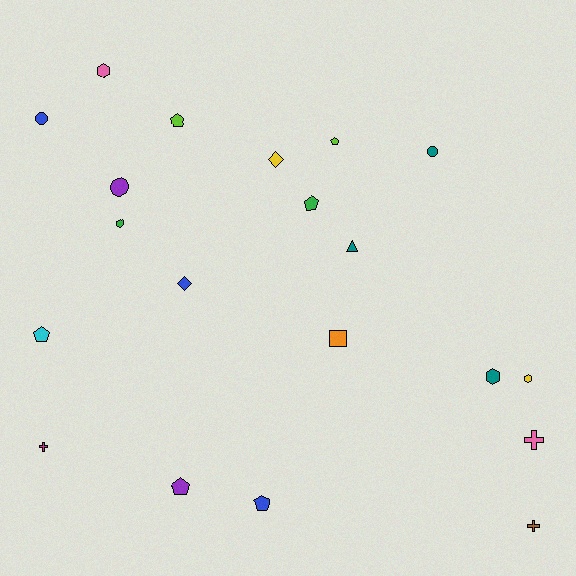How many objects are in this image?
There are 20 objects.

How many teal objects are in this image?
There are 3 teal objects.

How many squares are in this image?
There is 1 square.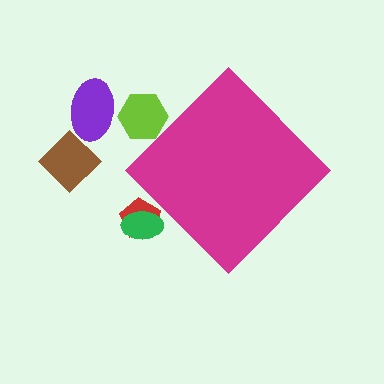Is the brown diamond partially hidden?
No, the brown diamond is fully visible.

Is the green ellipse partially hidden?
Yes, the green ellipse is partially hidden behind the magenta diamond.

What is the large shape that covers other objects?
A magenta diamond.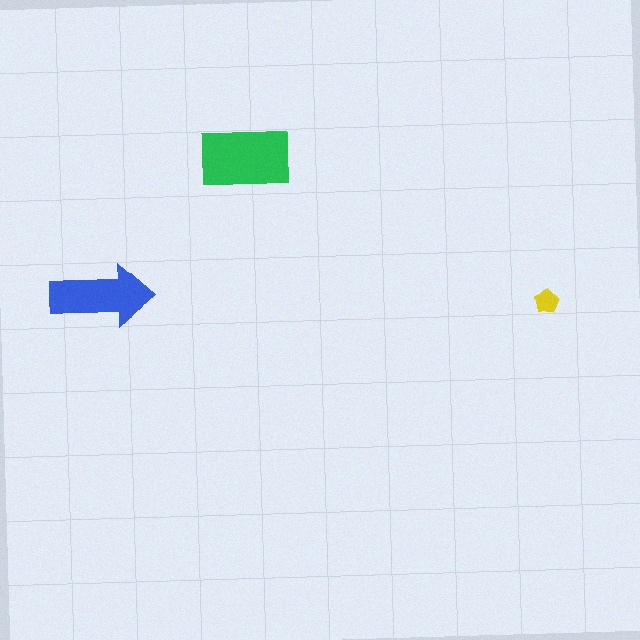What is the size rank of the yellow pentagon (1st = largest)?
3rd.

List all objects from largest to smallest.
The green rectangle, the blue arrow, the yellow pentagon.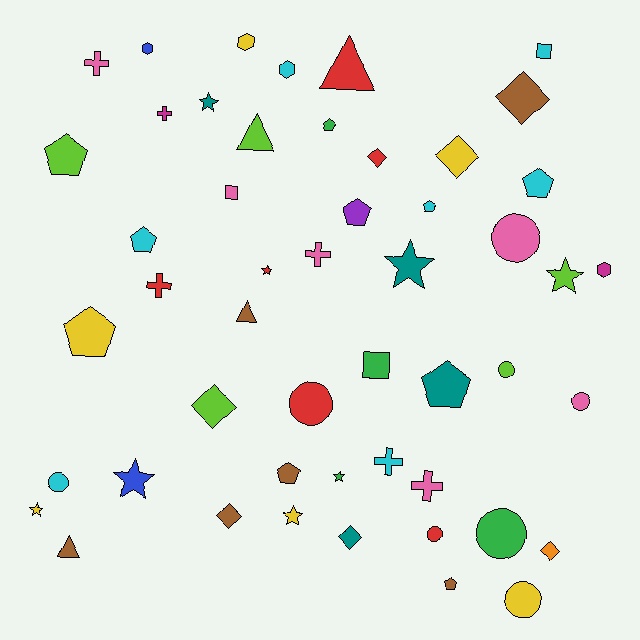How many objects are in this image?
There are 50 objects.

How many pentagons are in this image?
There are 10 pentagons.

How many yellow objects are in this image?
There are 6 yellow objects.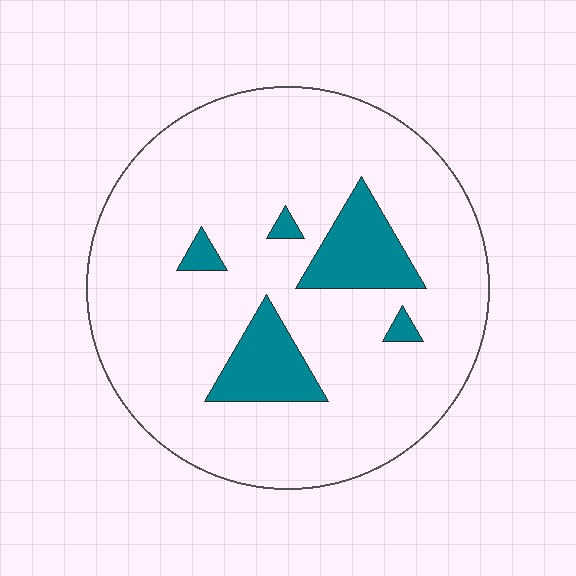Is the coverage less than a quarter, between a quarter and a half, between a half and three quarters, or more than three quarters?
Less than a quarter.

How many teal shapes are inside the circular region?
5.